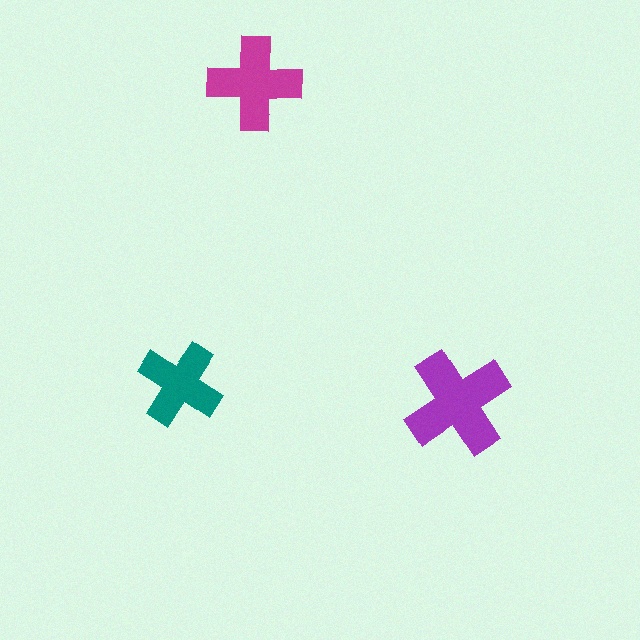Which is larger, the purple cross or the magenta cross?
The purple one.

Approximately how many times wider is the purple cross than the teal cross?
About 1.5 times wider.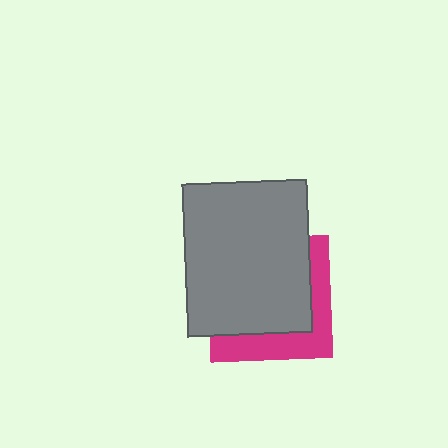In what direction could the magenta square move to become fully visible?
The magenta square could move toward the lower-right. That would shift it out from behind the gray rectangle entirely.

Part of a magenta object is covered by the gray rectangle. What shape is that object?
It is a square.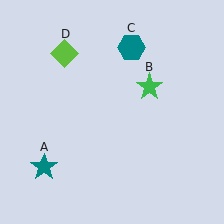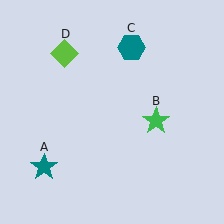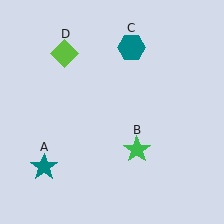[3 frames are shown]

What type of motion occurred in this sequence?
The green star (object B) rotated clockwise around the center of the scene.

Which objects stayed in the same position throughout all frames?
Teal star (object A) and teal hexagon (object C) and lime diamond (object D) remained stationary.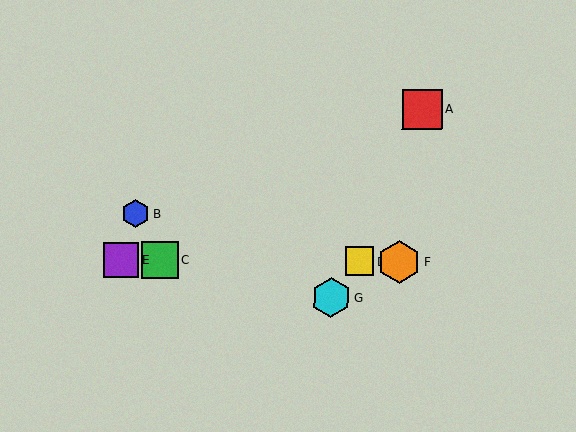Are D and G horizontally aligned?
No, D is at y≈261 and G is at y≈298.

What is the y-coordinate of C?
Object C is at y≈260.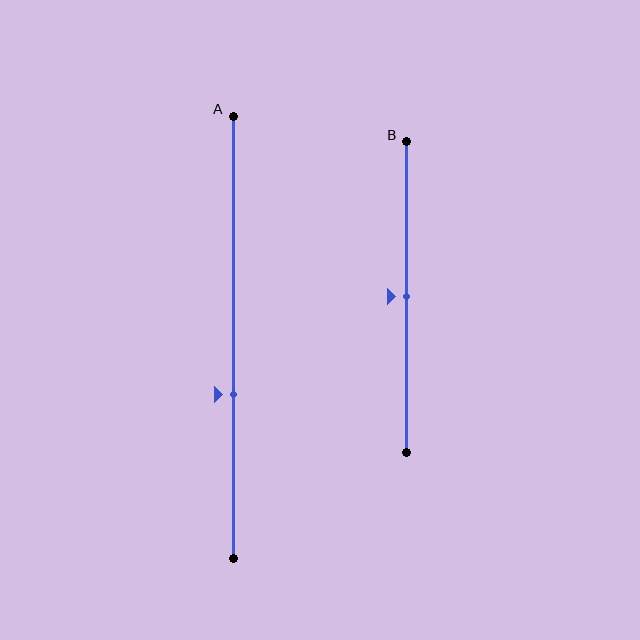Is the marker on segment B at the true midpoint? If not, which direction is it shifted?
Yes, the marker on segment B is at the true midpoint.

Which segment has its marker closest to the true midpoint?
Segment B has its marker closest to the true midpoint.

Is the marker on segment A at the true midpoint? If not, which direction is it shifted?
No, the marker on segment A is shifted downward by about 13% of the segment length.